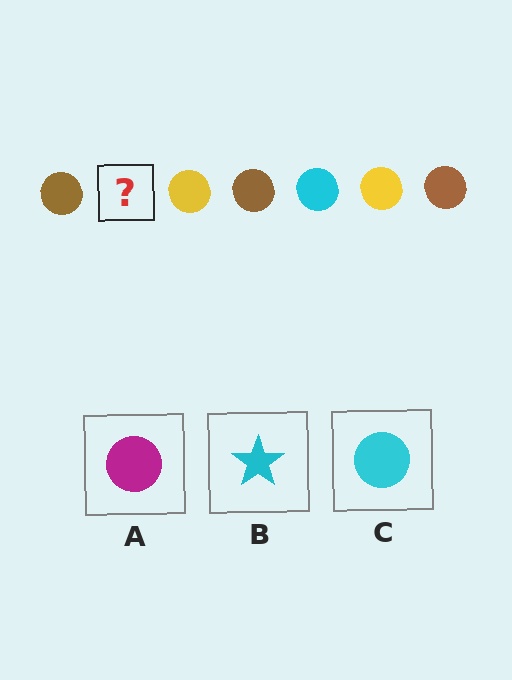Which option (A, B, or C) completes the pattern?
C.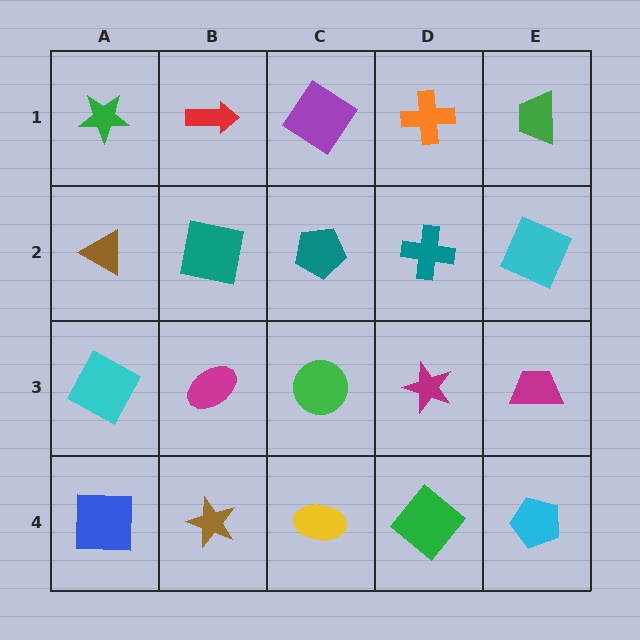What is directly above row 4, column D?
A magenta star.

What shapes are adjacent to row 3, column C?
A teal pentagon (row 2, column C), a yellow ellipse (row 4, column C), a magenta ellipse (row 3, column B), a magenta star (row 3, column D).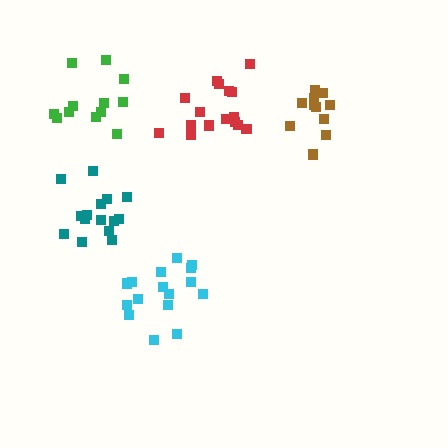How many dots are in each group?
Group 1: 11 dots, Group 2: 16 dots, Group 3: 15 dots, Group 4: 16 dots, Group 5: 12 dots (70 total).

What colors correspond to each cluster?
The clusters are colored: brown, red, teal, cyan, green.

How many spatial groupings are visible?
There are 5 spatial groupings.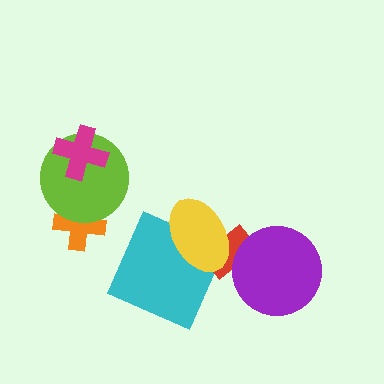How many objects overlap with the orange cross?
1 object overlaps with the orange cross.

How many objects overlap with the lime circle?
2 objects overlap with the lime circle.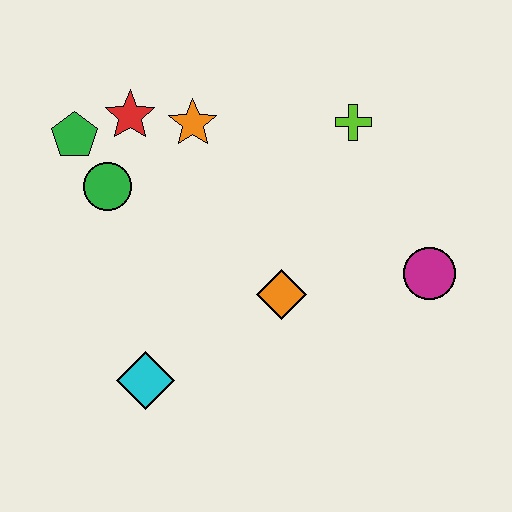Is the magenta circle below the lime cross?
Yes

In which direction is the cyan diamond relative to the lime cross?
The cyan diamond is below the lime cross.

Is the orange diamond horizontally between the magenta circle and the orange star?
Yes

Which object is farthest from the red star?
The magenta circle is farthest from the red star.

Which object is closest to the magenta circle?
The orange diamond is closest to the magenta circle.